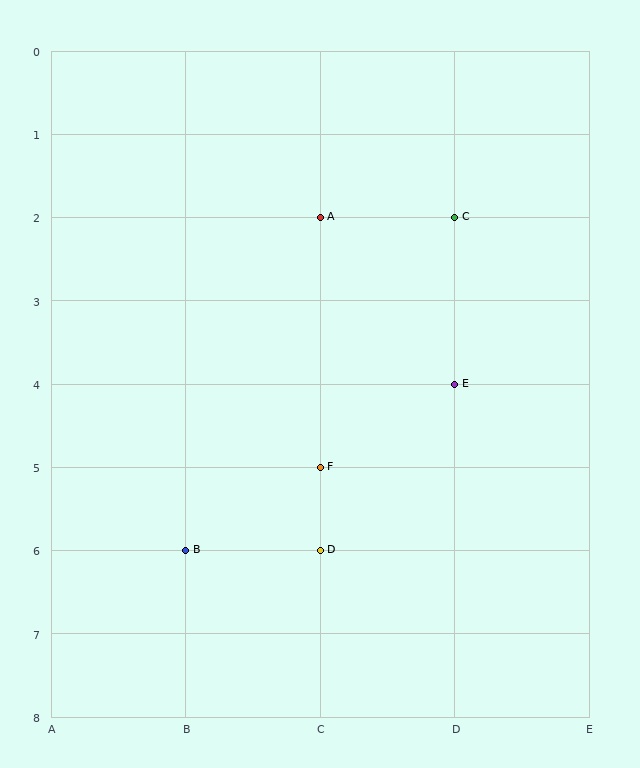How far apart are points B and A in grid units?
Points B and A are 1 column and 4 rows apart (about 4.1 grid units diagonally).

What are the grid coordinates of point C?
Point C is at grid coordinates (D, 2).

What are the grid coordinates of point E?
Point E is at grid coordinates (D, 4).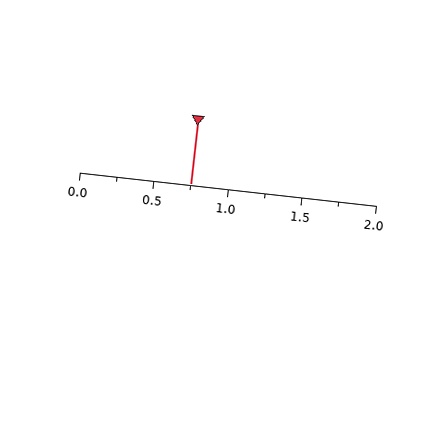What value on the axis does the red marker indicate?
The marker indicates approximately 0.75.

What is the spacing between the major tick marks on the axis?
The major ticks are spaced 0.5 apart.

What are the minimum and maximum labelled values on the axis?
The axis runs from 0.0 to 2.0.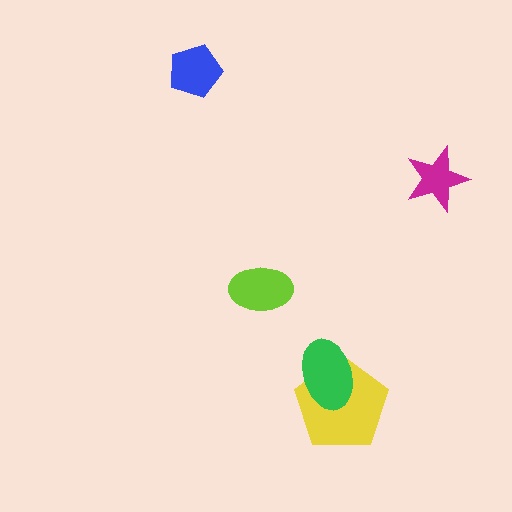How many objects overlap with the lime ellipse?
0 objects overlap with the lime ellipse.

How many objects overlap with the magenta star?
0 objects overlap with the magenta star.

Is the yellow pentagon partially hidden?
Yes, it is partially covered by another shape.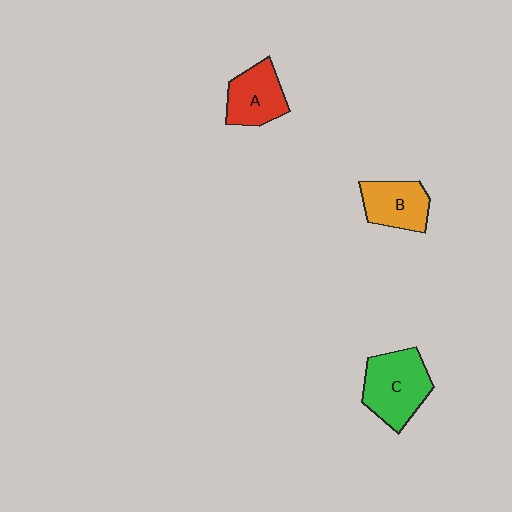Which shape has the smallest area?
Shape B (orange).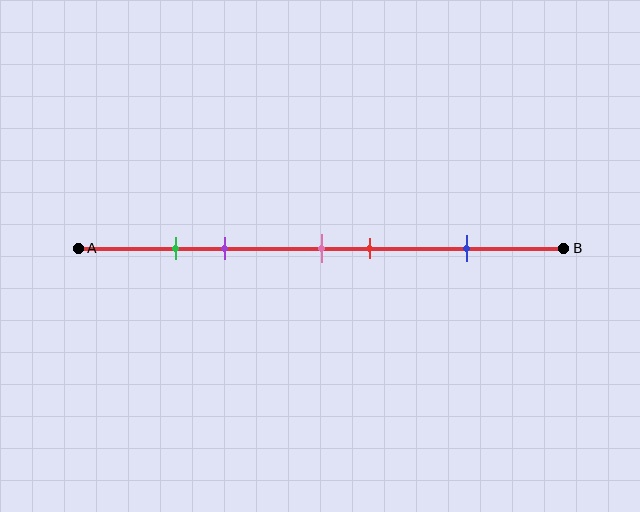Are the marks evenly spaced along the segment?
No, the marks are not evenly spaced.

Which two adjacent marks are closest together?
The green and purple marks are the closest adjacent pair.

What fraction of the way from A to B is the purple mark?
The purple mark is approximately 30% (0.3) of the way from A to B.